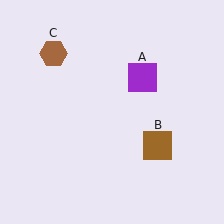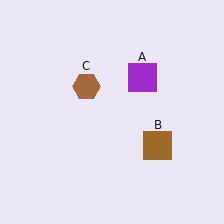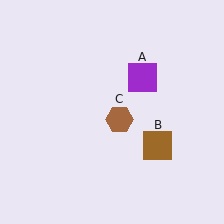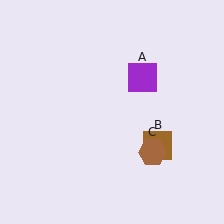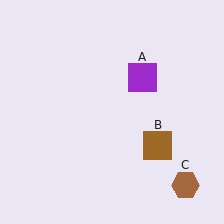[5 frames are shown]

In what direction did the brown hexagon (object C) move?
The brown hexagon (object C) moved down and to the right.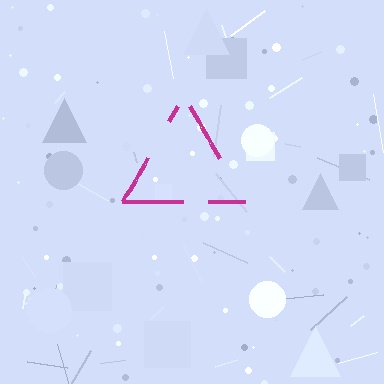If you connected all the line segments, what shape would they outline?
They would outline a triangle.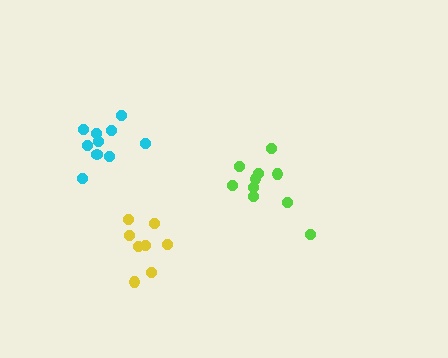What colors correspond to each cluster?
The clusters are colored: lime, cyan, yellow.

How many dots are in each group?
Group 1: 10 dots, Group 2: 10 dots, Group 3: 8 dots (28 total).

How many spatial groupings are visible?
There are 3 spatial groupings.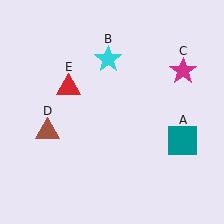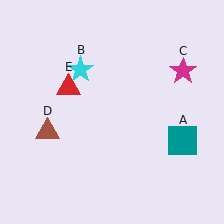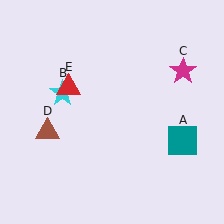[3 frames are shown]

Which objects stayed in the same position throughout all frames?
Teal square (object A) and magenta star (object C) and brown triangle (object D) and red triangle (object E) remained stationary.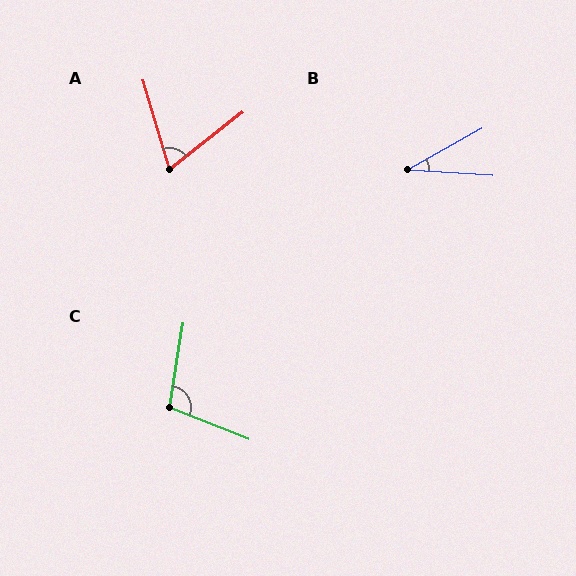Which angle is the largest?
C, at approximately 102 degrees.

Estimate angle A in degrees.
Approximately 68 degrees.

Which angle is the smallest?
B, at approximately 33 degrees.